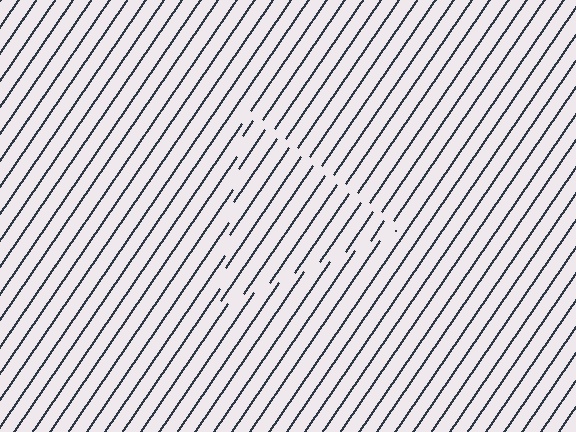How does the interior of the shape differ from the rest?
The interior of the shape contains the same grating, shifted by half a period — the contour is defined by the phase discontinuity where line-ends from the inner and outer gratings abut.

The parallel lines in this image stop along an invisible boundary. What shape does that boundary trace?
An illusory triangle. The interior of the shape contains the same grating, shifted by half a period — the contour is defined by the phase discontinuity where line-ends from the inner and outer gratings abut.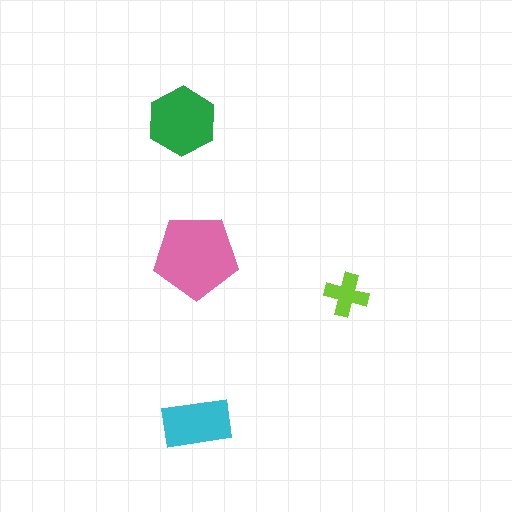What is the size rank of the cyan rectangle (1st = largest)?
3rd.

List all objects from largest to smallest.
The pink pentagon, the green hexagon, the cyan rectangle, the lime cross.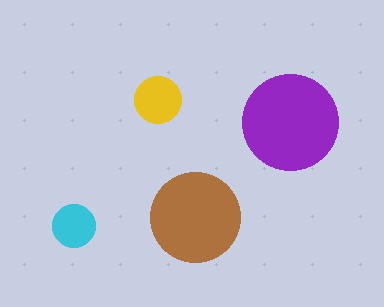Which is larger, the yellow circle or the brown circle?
The brown one.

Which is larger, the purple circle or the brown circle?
The purple one.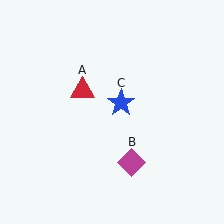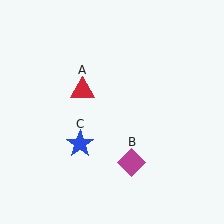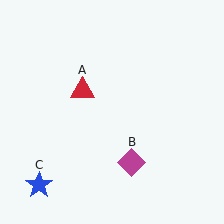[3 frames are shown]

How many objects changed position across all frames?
1 object changed position: blue star (object C).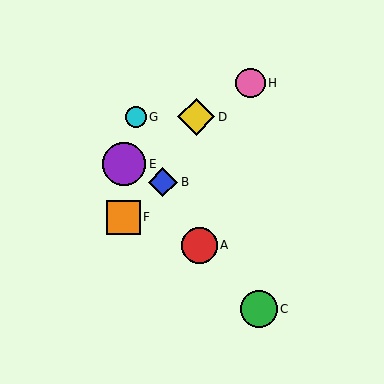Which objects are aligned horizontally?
Objects D, G are aligned horizontally.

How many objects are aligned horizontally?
2 objects (D, G) are aligned horizontally.